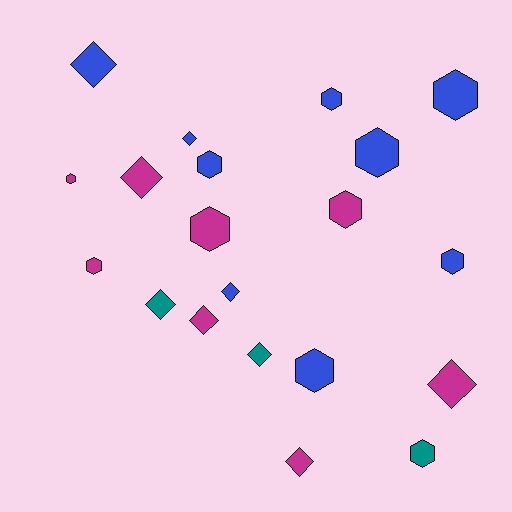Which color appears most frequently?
Blue, with 9 objects.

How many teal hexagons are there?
There is 1 teal hexagon.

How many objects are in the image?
There are 20 objects.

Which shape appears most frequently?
Hexagon, with 11 objects.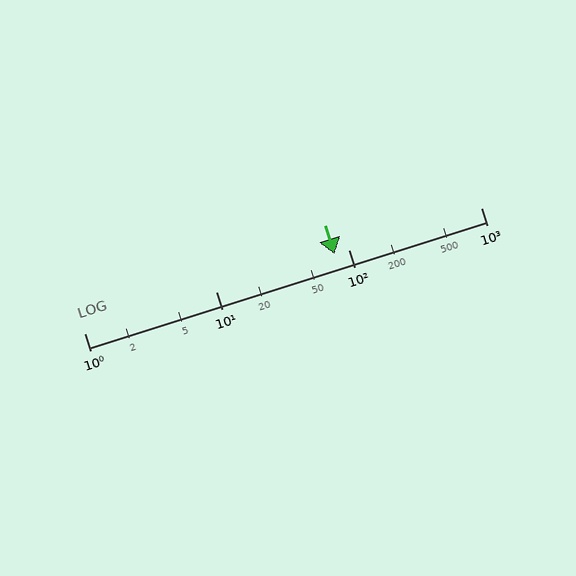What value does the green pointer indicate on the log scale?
The pointer indicates approximately 78.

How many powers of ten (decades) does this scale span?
The scale spans 3 decades, from 1 to 1000.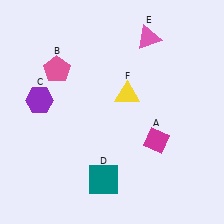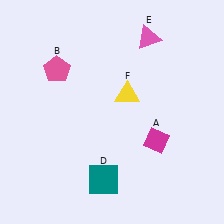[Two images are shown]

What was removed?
The purple hexagon (C) was removed in Image 2.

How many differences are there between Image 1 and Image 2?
There is 1 difference between the two images.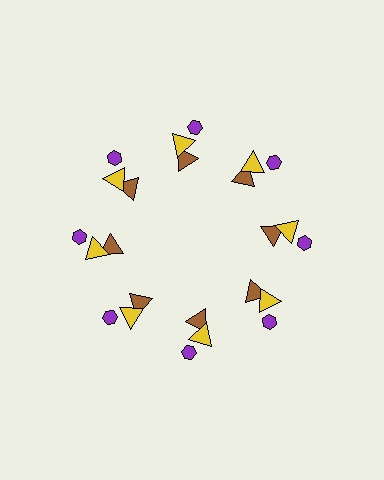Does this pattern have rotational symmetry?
Yes, this pattern has 8-fold rotational symmetry. It looks the same after rotating 45 degrees around the center.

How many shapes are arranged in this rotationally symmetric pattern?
There are 24 shapes, arranged in 8 groups of 3.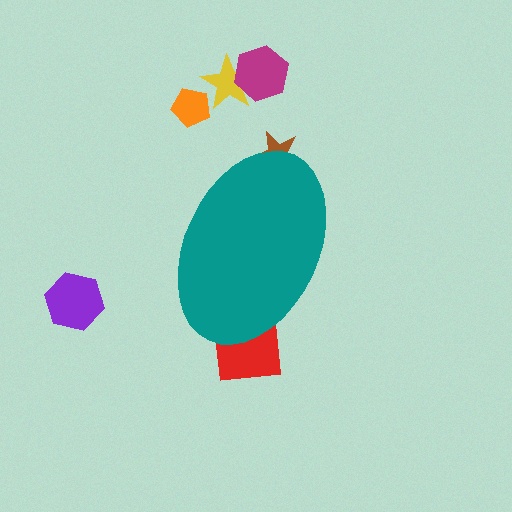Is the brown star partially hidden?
Yes, the brown star is partially hidden behind the teal ellipse.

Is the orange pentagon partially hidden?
No, the orange pentagon is fully visible.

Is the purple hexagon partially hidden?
No, the purple hexagon is fully visible.